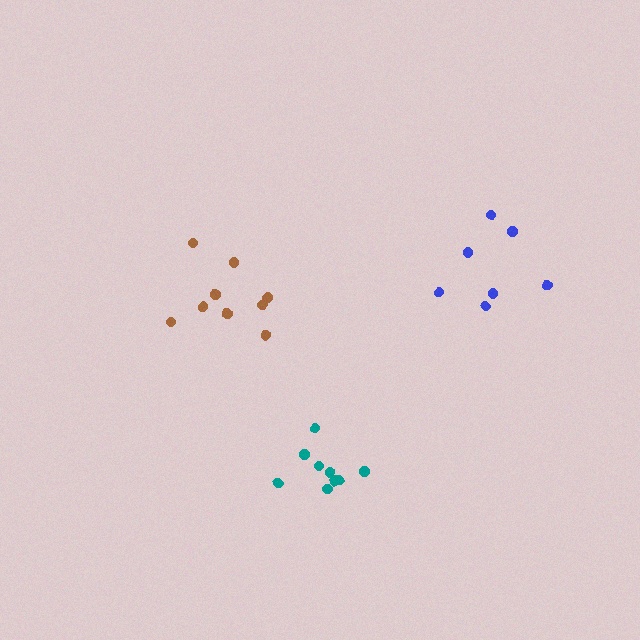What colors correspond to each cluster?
The clusters are colored: brown, teal, blue.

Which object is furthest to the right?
The blue cluster is rightmost.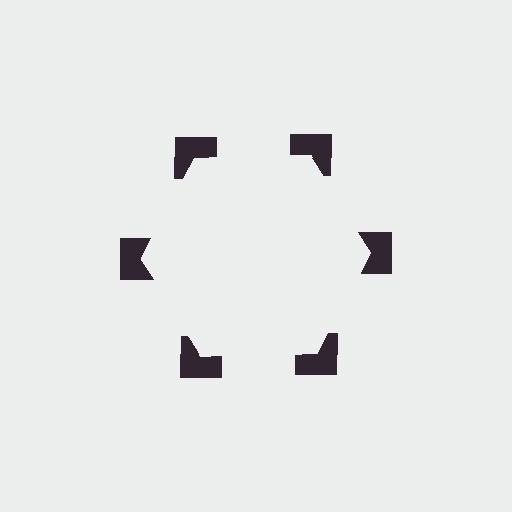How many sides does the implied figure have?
6 sides.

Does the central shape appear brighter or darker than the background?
It typically appears slightly brighter than the background, even though no actual brightness change is drawn.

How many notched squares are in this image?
There are 6 — one at each vertex of the illusory hexagon.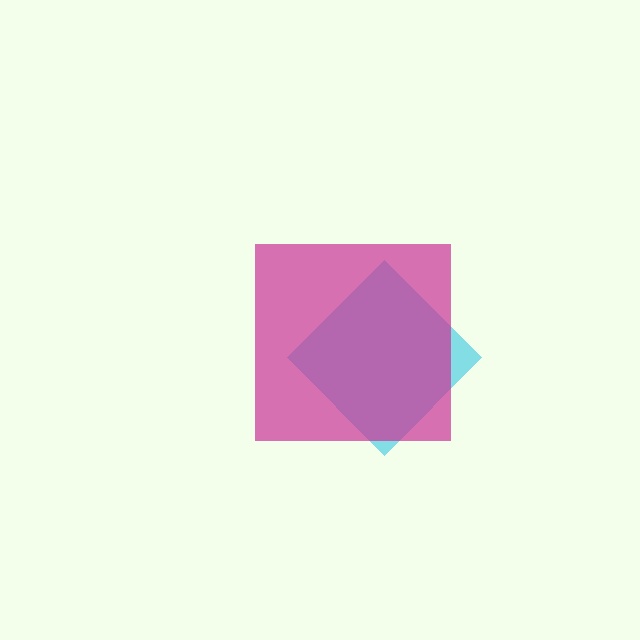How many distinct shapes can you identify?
There are 2 distinct shapes: a cyan diamond, a magenta square.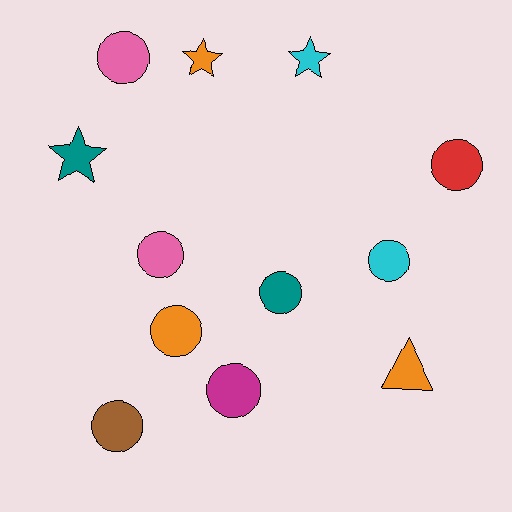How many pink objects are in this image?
There are 2 pink objects.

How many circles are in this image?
There are 8 circles.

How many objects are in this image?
There are 12 objects.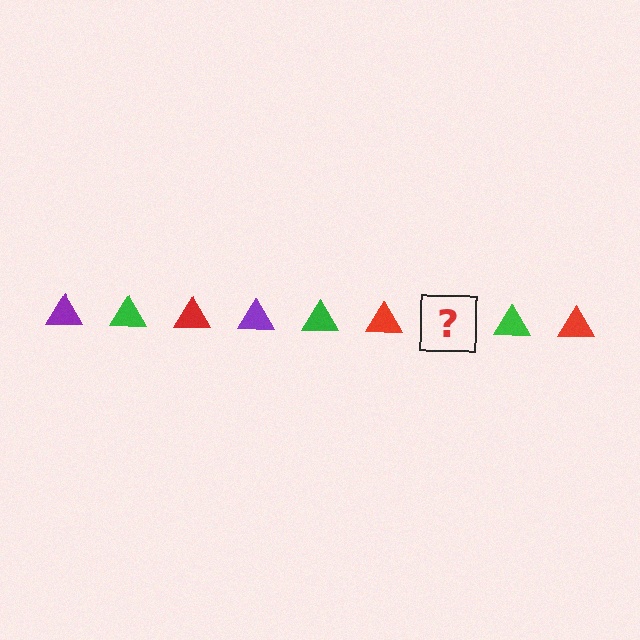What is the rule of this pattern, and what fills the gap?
The rule is that the pattern cycles through purple, green, red triangles. The gap should be filled with a purple triangle.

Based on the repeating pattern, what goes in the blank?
The blank should be a purple triangle.